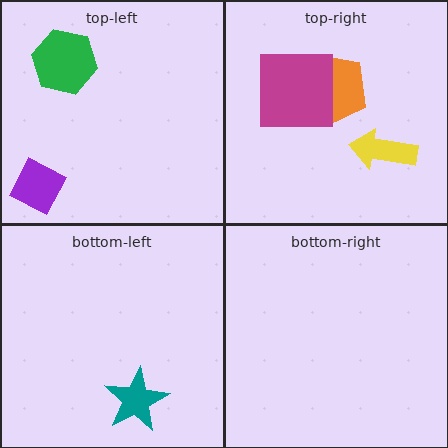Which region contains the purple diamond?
The top-left region.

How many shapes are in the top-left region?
2.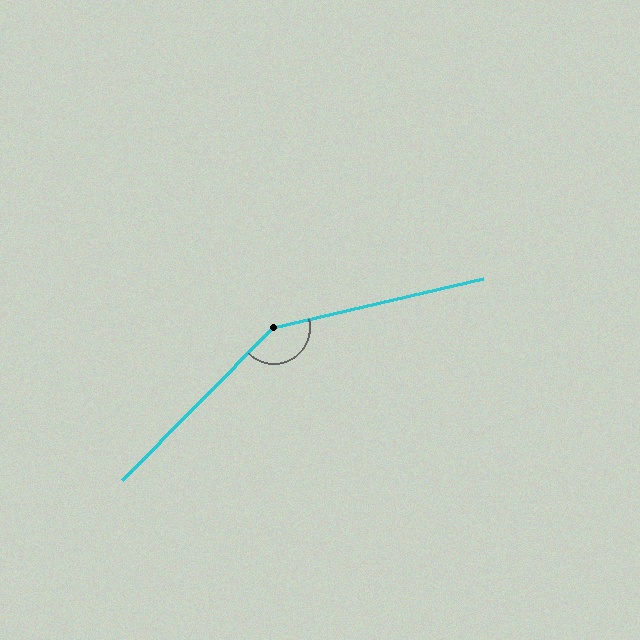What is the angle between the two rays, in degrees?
Approximately 148 degrees.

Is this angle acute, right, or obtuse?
It is obtuse.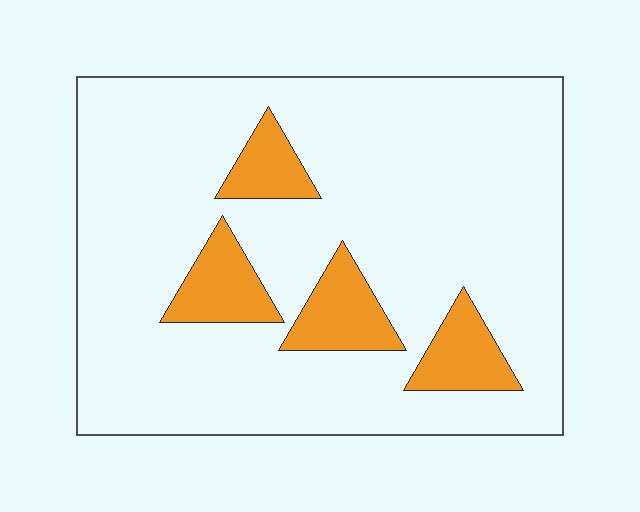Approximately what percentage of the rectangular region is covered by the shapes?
Approximately 15%.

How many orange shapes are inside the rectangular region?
4.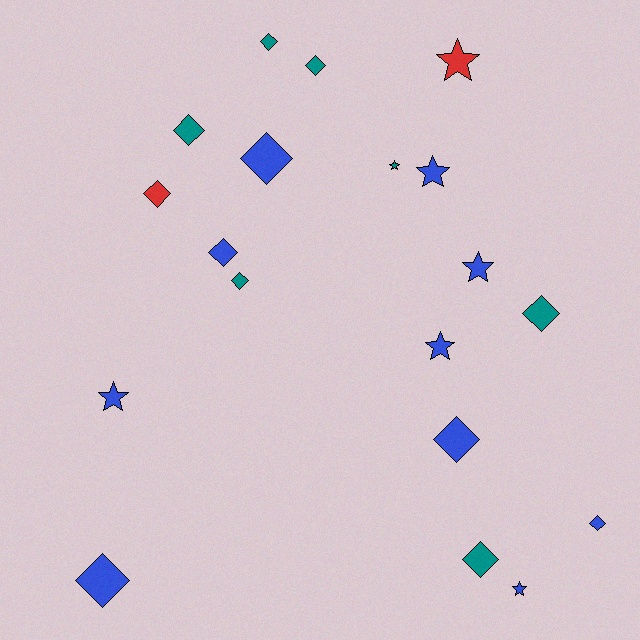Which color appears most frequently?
Blue, with 10 objects.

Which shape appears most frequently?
Diamond, with 12 objects.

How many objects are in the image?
There are 19 objects.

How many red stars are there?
There is 1 red star.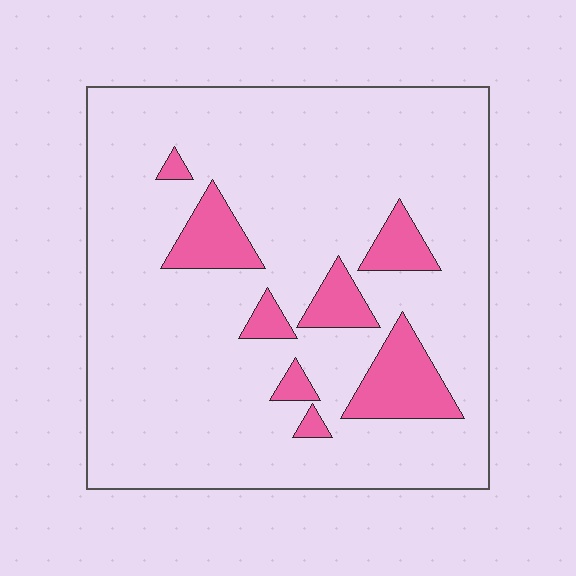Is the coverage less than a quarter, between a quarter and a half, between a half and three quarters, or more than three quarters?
Less than a quarter.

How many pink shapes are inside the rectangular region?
8.